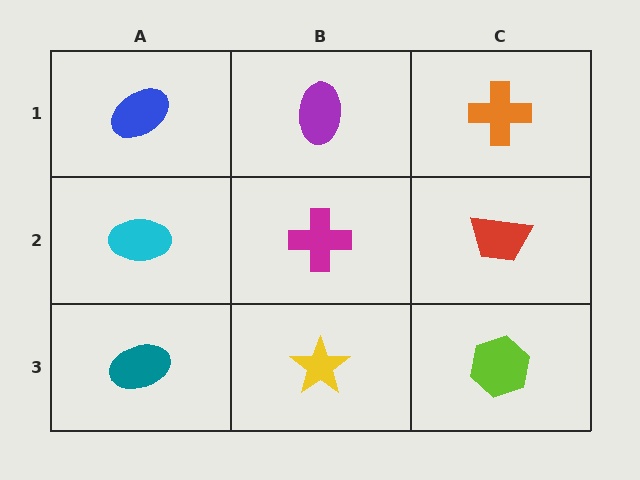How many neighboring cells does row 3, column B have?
3.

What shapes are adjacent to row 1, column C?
A red trapezoid (row 2, column C), a purple ellipse (row 1, column B).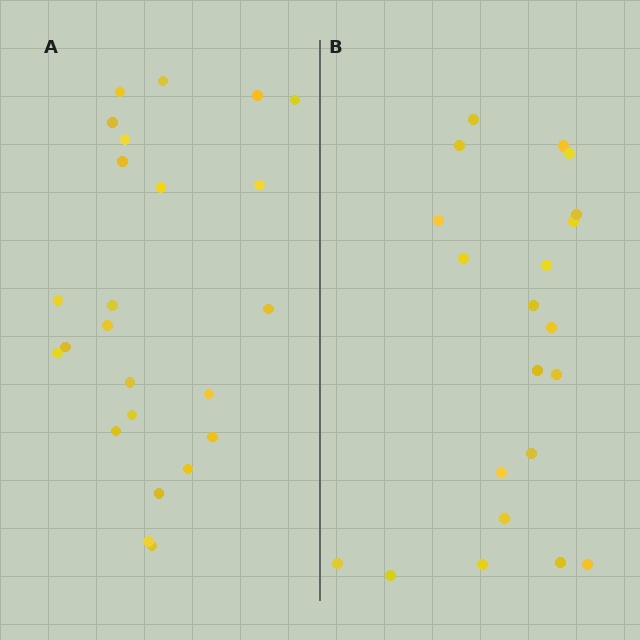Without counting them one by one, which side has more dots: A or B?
Region A (the left region) has more dots.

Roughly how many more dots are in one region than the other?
Region A has just a few more — roughly 2 or 3 more dots than region B.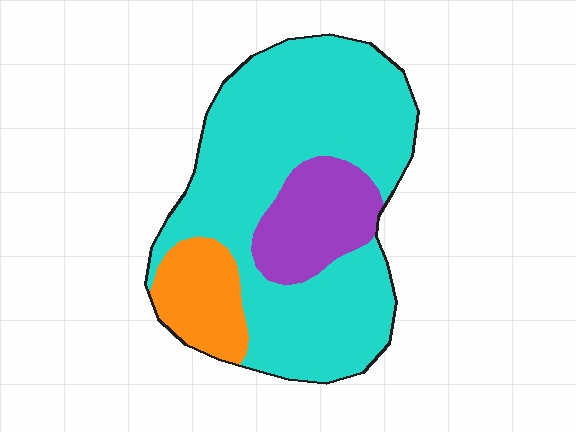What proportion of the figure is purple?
Purple takes up about one sixth (1/6) of the figure.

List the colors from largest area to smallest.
From largest to smallest: cyan, purple, orange.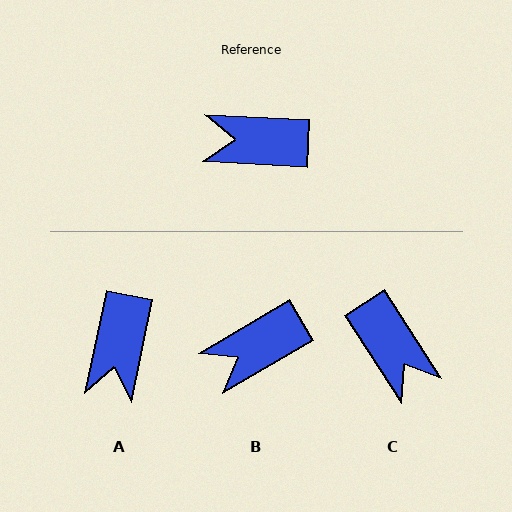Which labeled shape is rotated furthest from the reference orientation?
C, about 126 degrees away.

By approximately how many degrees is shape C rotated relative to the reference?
Approximately 126 degrees counter-clockwise.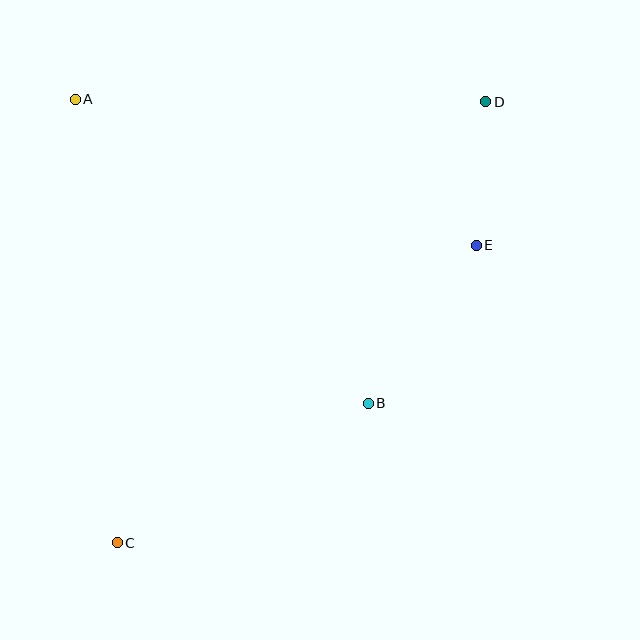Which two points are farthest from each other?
Points C and D are farthest from each other.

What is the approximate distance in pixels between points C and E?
The distance between C and E is approximately 466 pixels.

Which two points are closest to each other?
Points D and E are closest to each other.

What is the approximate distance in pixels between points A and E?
The distance between A and E is approximately 427 pixels.